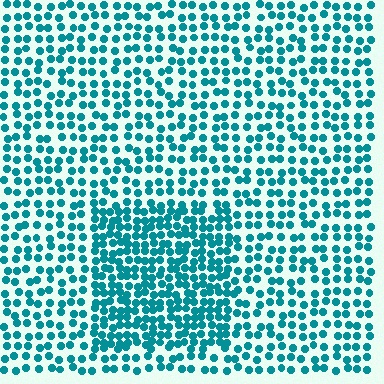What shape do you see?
I see a rectangle.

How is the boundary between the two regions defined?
The boundary is defined by a change in element density (approximately 1.8x ratio). All elements are the same color, size, and shape.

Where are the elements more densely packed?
The elements are more densely packed inside the rectangle boundary.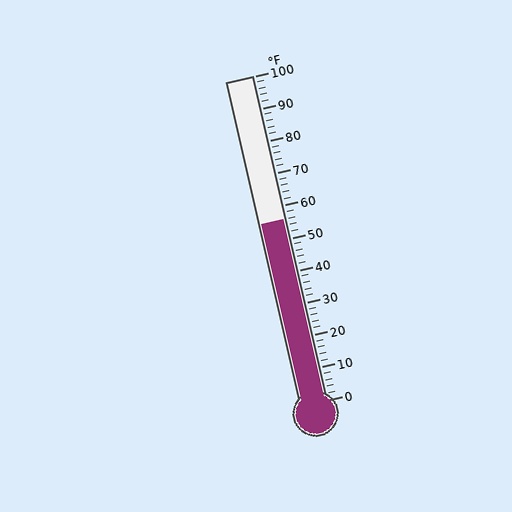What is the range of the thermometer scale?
The thermometer scale ranges from 0°F to 100°F.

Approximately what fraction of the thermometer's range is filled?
The thermometer is filled to approximately 55% of its range.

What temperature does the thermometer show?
The thermometer shows approximately 56°F.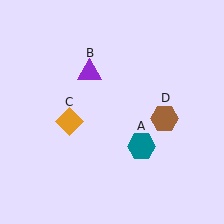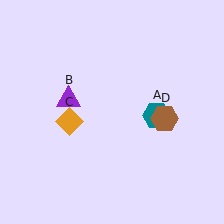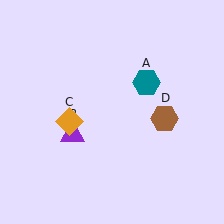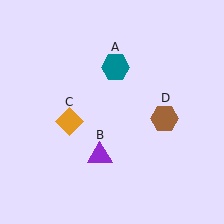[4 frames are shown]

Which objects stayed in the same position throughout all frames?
Orange diamond (object C) and brown hexagon (object D) remained stationary.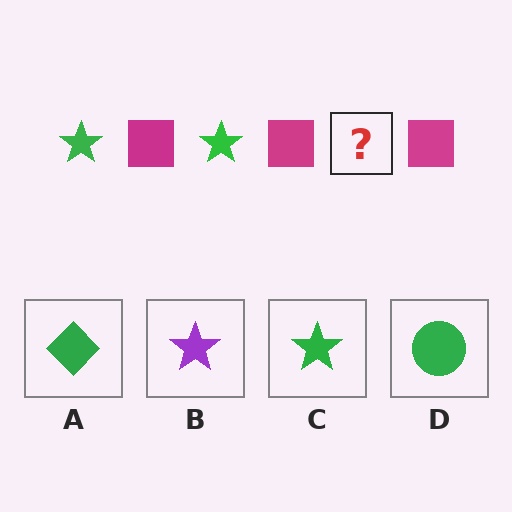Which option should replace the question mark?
Option C.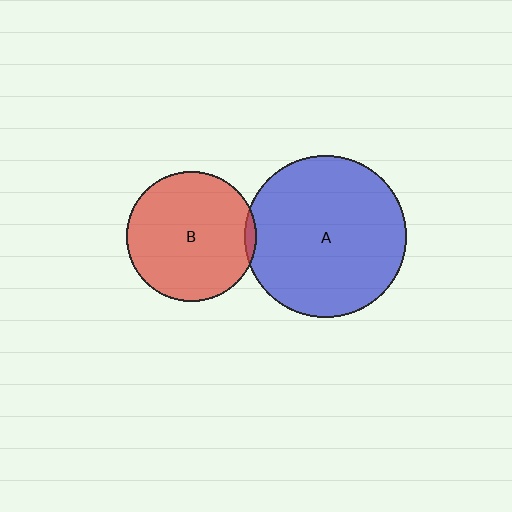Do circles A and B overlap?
Yes.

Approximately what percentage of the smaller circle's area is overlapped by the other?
Approximately 5%.